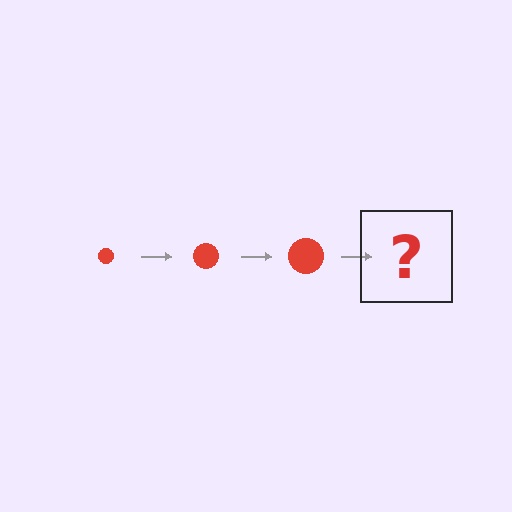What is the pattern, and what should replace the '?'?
The pattern is that the circle gets progressively larger each step. The '?' should be a red circle, larger than the previous one.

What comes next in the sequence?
The next element should be a red circle, larger than the previous one.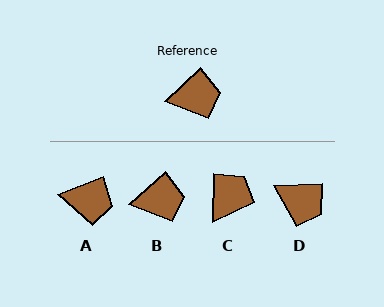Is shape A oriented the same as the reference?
No, it is off by about 20 degrees.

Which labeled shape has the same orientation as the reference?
B.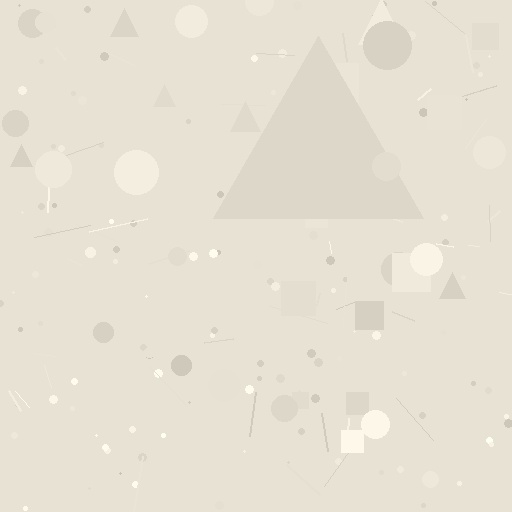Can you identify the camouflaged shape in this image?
The camouflaged shape is a triangle.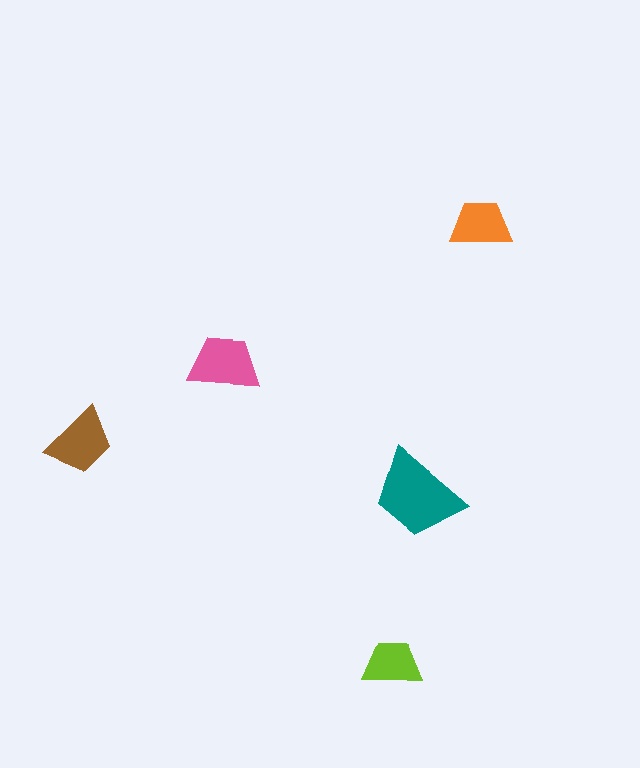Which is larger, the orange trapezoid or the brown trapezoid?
The brown one.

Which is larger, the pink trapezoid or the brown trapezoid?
The pink one.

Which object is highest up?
The orange trapezoid is topmost.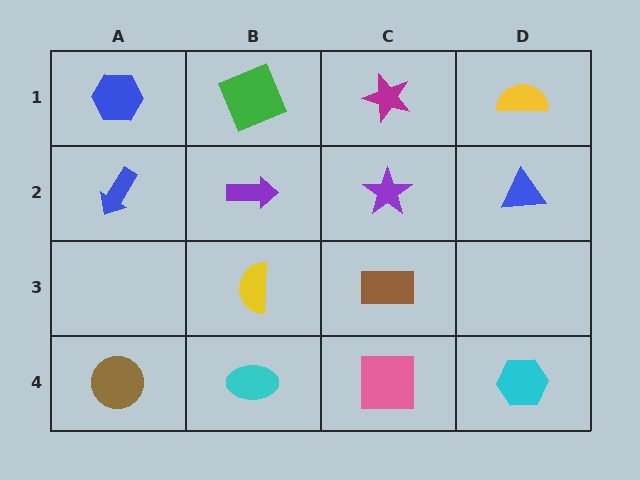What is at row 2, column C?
A purple star.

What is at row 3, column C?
A brown rectangle.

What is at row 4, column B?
A cyan ellipse.